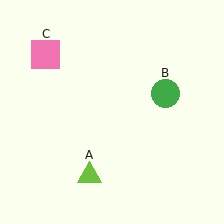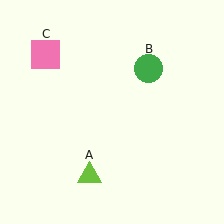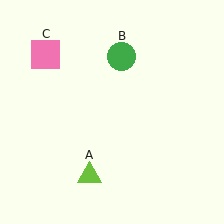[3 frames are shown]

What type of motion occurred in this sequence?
The green circle (object B) rotated counterclockwise around the center of the scene.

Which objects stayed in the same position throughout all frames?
Lime triangle (object A) and pink square (object C) remained stationary.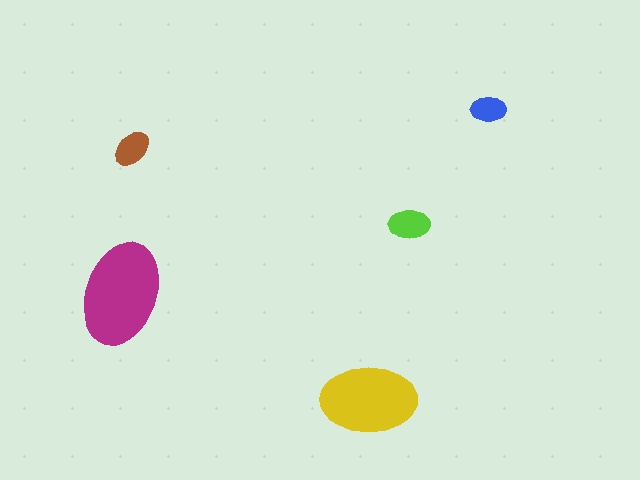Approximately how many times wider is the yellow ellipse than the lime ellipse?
About 2.5 times wider.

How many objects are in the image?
There are 5 objects in the image.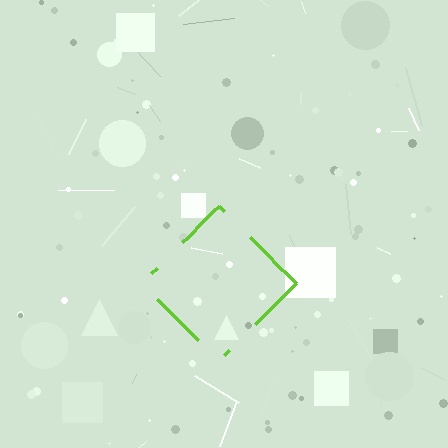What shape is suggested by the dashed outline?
The dashed outline suggests a diamond.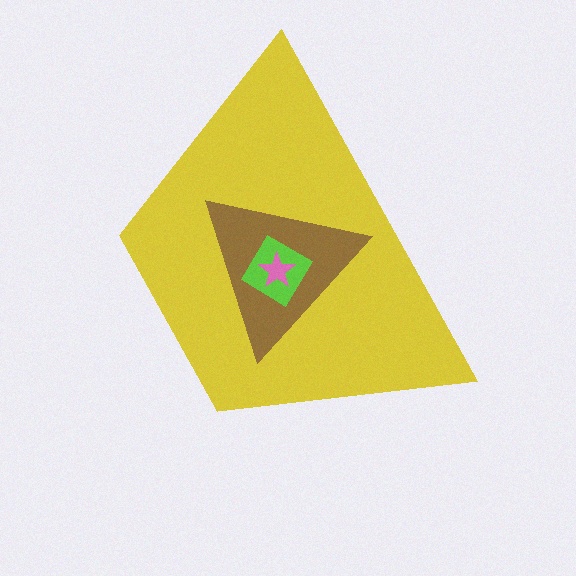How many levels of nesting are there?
4.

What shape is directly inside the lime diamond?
The pink star.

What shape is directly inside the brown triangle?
The lime diamond.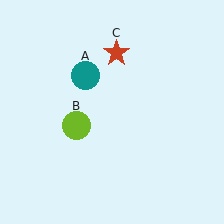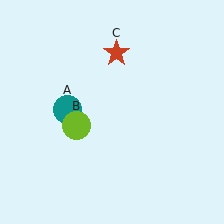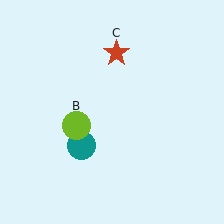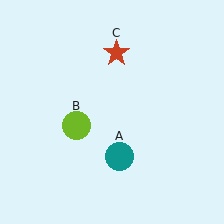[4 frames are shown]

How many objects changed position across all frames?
1 object changed position: teal circle (object A).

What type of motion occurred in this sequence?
The teal circle (object A) rotated counterclockwise around the center of the scene.